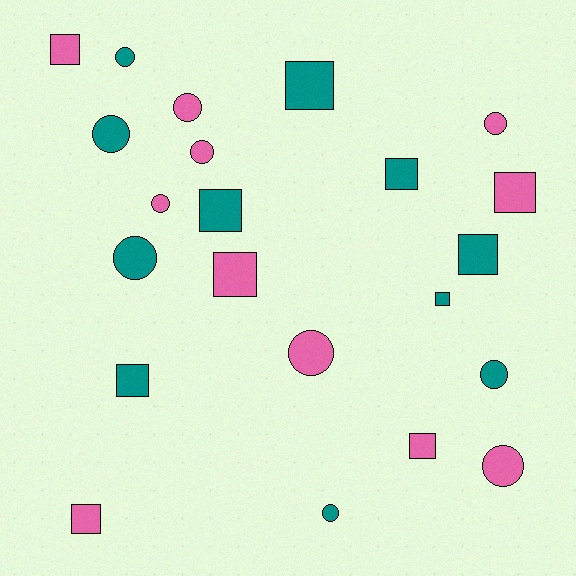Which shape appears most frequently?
Circle, with 11 objects.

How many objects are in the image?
There are 22 objects.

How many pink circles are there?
There are 6 pink circles.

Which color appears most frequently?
Teal, with 11 objects.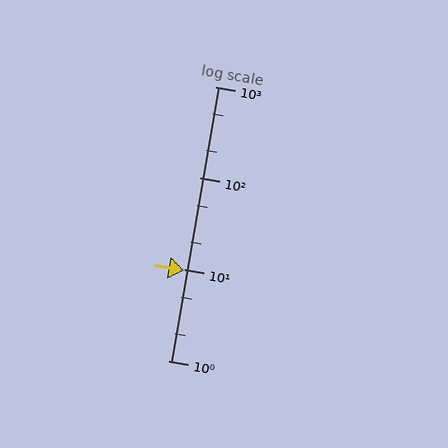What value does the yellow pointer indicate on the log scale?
The pointer indicates approximately 9.8.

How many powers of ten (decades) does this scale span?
The scale spans 3 decades, from 1 to 1000.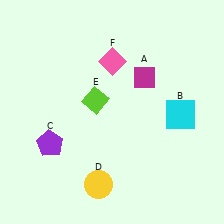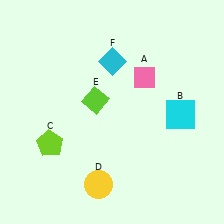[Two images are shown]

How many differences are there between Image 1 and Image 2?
There are 3 differences between the two images.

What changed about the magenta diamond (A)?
In Image 1, A is magenta. In Image 2, it changed to pink.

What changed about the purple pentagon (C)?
In Image 1, C is purple. In Image 2, it changed to lime.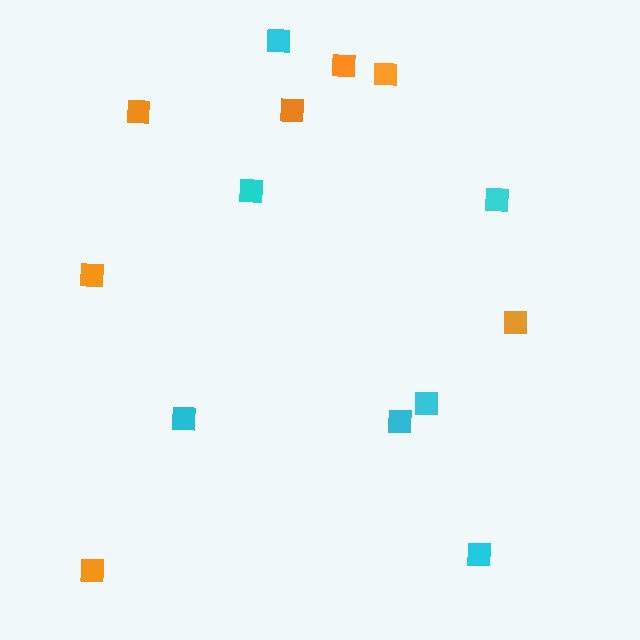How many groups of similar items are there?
There are 2 groups: one group of orange squares (7) and one group of cyan squares (7).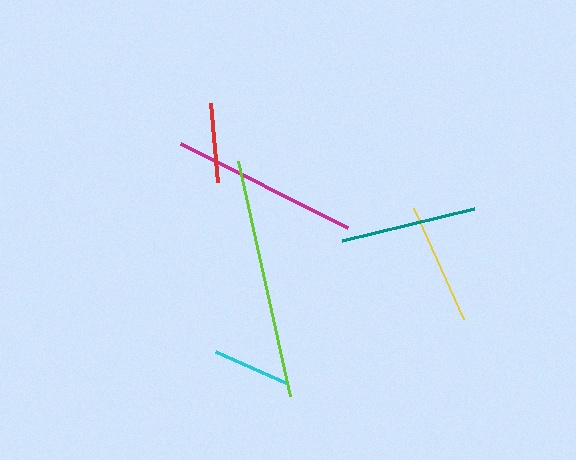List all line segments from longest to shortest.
From longest to shortest: lime, magenta, teal, yellow, red, cyan.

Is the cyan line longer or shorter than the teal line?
The teal line is longer than the cyan line.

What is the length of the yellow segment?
The yellow segment is approximately 122 pixels long.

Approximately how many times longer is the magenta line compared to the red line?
The magenta line is approximately 2.4 times the length of the red line.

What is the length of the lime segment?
The lime segment is approximately 241 pixels long.